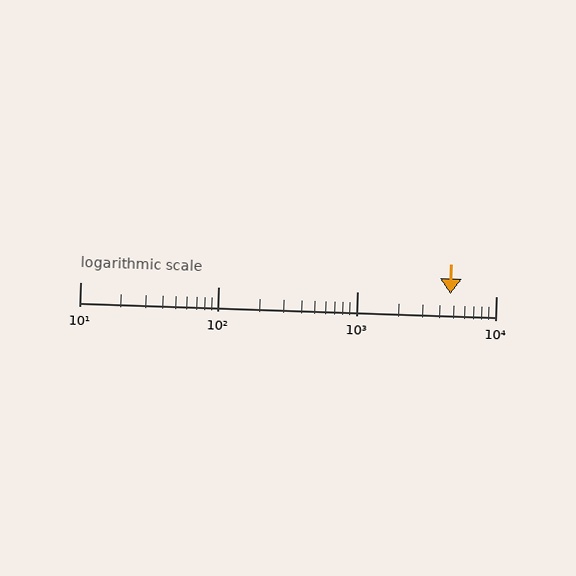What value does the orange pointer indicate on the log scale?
The pointer indicates approximately 4700.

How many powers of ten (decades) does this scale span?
The scale spans 3 decades, from 10 to 10000.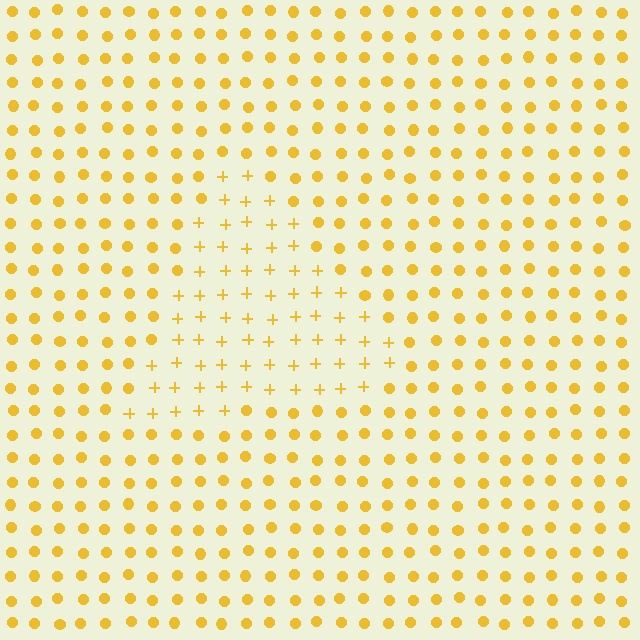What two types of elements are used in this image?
The image uses plus signs inside the triangle region and circles outside it.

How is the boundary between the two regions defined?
The boundary is defined by a change in element shape: plus signs inside vs. circles outside. All elements share the same color and spacing.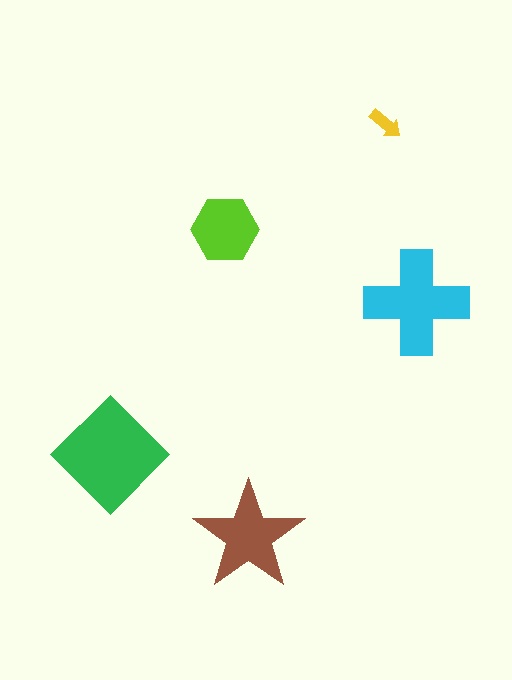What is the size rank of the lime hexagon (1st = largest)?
4th.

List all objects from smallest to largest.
The yellow arrow, the lime hexagon, the brown star, the cyan cross, the green diamond.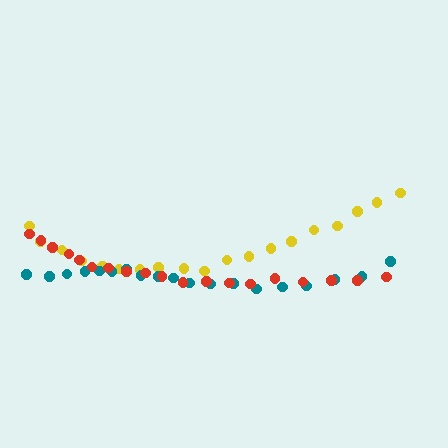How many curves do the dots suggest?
There are 3 distinct paths.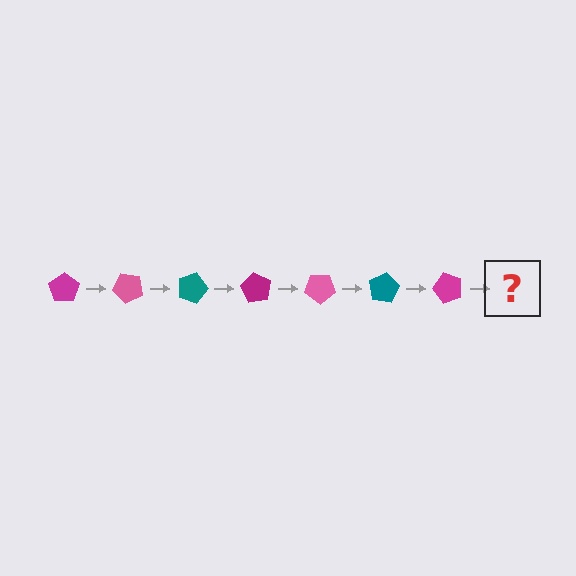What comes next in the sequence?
The next element should be a pink pentagon, rotated 315 degrees from the start.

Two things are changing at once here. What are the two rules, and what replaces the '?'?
The two rules are that it rotates 45 degrees each step and the color cycles through magenta, pink, and teal. The '?' should be a pink pentagon, rotated 315 degrees from the start.